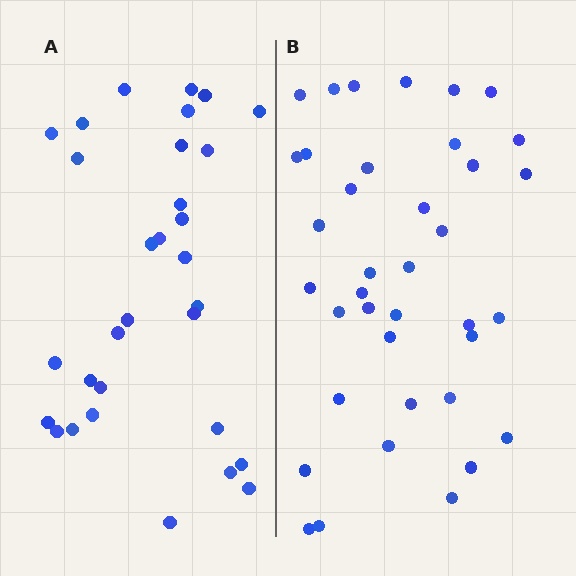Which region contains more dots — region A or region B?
Region B (the right region) has more dots.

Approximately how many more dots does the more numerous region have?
Region B has roughly 8 or so more dots than region A.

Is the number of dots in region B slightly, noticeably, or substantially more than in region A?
Region B has only slightly more — the two regions are fairly close. The ratio is roughly 1.2 to 1.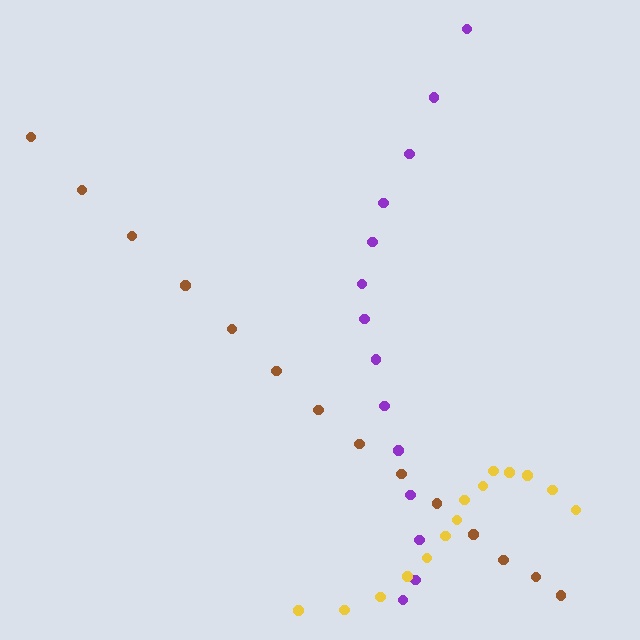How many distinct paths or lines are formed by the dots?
There are 3 distinct paths.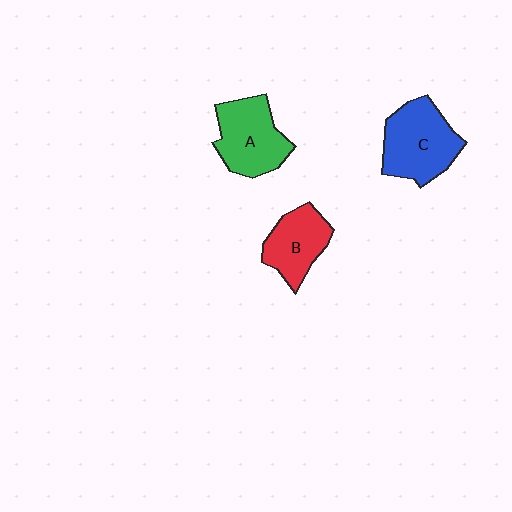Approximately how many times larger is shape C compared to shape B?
Approximately 1.4 times.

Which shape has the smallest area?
Shape B (red).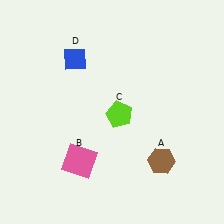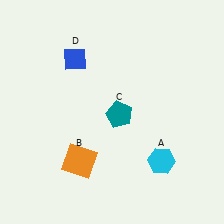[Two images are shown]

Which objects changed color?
A changed from brown to cyan. B changed from pink to orange. C changed from lime to teal.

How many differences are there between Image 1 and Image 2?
There are 3 differences between the two images.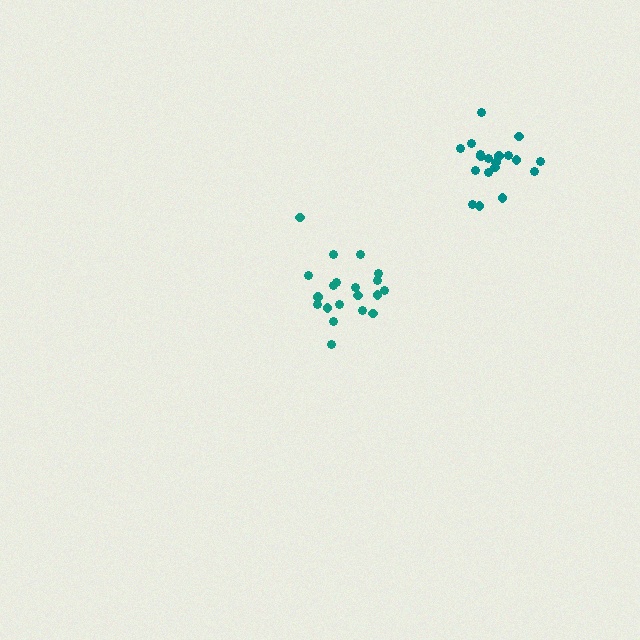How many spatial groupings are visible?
There are 2 spatial groupings.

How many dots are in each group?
Group 1: 20 dots, Group 2: 19 dots (39 total).